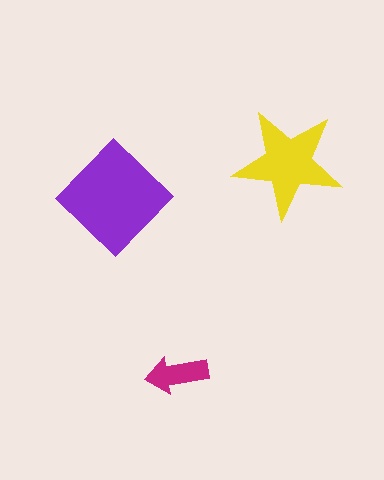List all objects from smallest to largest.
The magenta arrow, the yellow star, the purple diamond.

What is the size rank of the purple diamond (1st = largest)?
1st.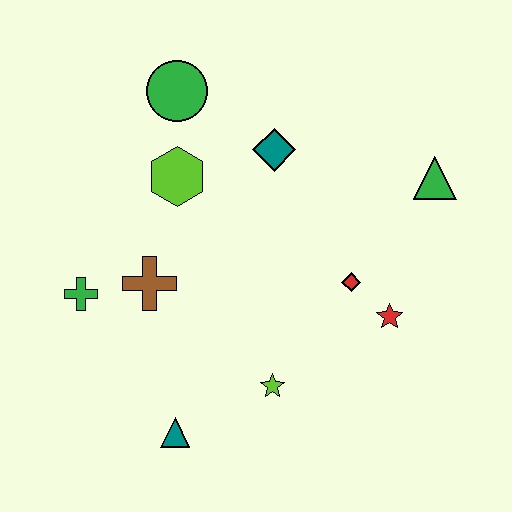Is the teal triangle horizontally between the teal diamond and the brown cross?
Yes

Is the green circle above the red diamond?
Yes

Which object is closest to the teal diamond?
The lime hexagon is closest to the teal diamond.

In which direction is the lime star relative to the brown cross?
The lime star is to the right of the brown cross.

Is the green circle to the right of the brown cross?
Yes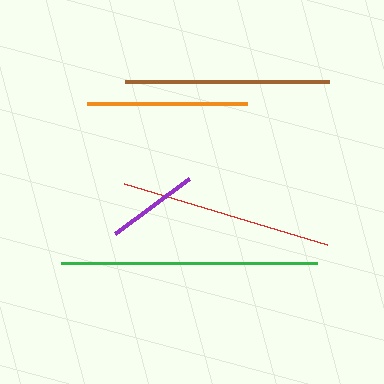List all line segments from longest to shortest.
From longest to shortest: green, red, brown, orange, purple.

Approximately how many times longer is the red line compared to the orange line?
The red line is approximately 1.3 times the length of the orange line.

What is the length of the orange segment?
The orange segment is approximately 161 pixels long.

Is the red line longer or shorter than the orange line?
The red line is longer than the orange line.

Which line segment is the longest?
The green line is the longest at approximately 256 pixels.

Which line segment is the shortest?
The purple line is the shortest at approximately 92 pixels.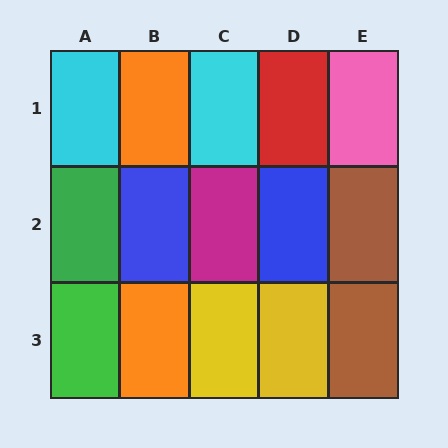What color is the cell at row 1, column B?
Orange.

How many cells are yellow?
2 cells are yellow.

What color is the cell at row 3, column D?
Yellow.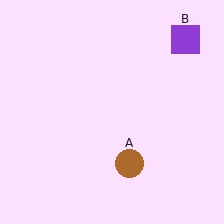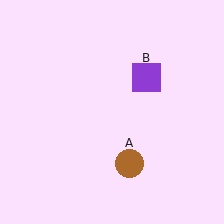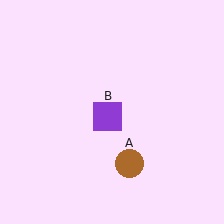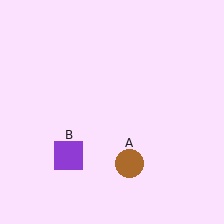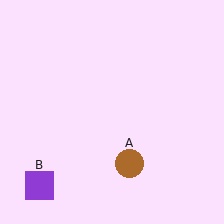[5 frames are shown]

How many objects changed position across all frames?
1 object changed position: purple square (object B).